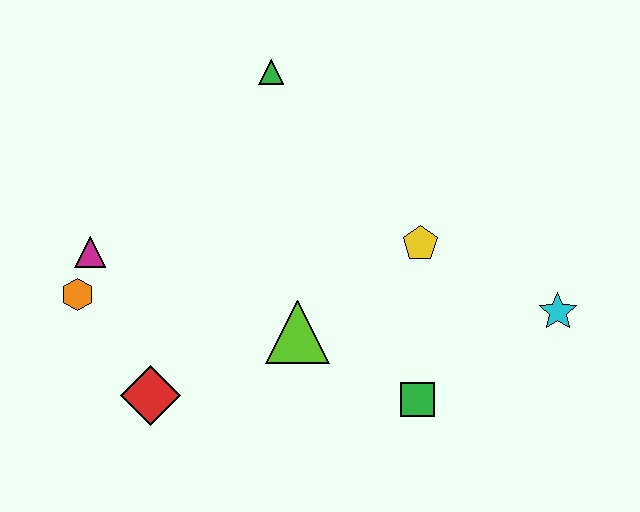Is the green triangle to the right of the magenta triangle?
Yes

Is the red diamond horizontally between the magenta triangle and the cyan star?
Yes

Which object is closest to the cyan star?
The yellow pentagon is closest to the cyan star.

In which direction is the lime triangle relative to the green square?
The lime triangle is to the left of the green square.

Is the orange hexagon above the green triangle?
No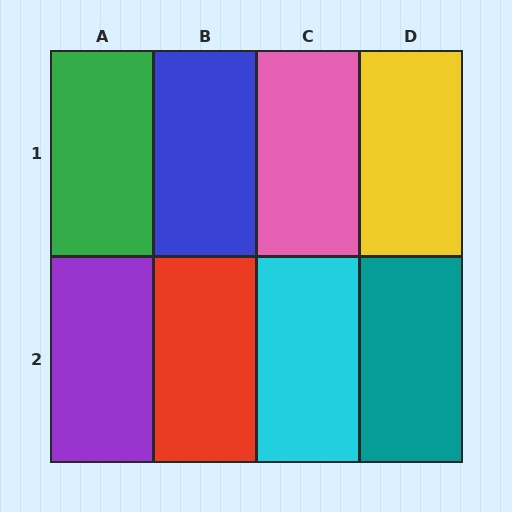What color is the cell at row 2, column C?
Cyan.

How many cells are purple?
1 cell is purple.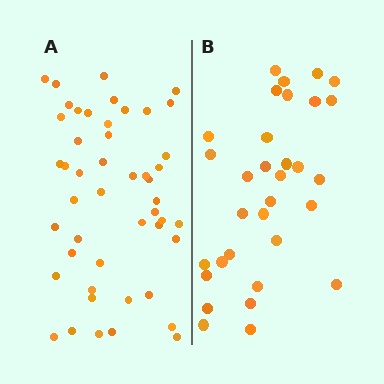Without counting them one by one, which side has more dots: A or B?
Region A (the left region) has more dots.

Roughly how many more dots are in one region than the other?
Region A has approximately 15 more dots than region B.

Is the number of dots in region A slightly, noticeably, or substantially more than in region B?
Region A has substantially more. The ratio is roughly 1.5 to 1.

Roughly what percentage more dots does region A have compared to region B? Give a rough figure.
About 50% more.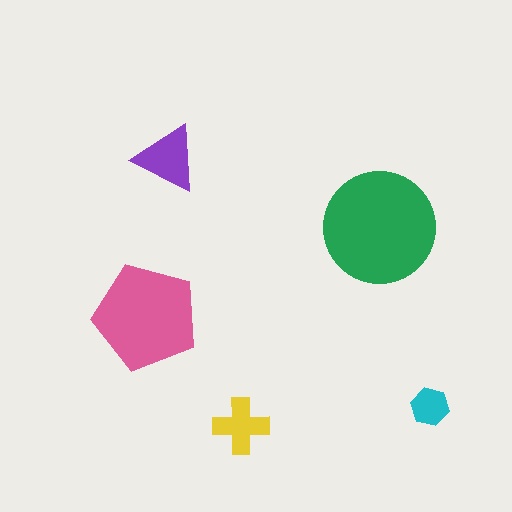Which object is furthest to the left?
The pink pentagon is leftmost.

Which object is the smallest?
The cyan hexagon.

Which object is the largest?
The green circle.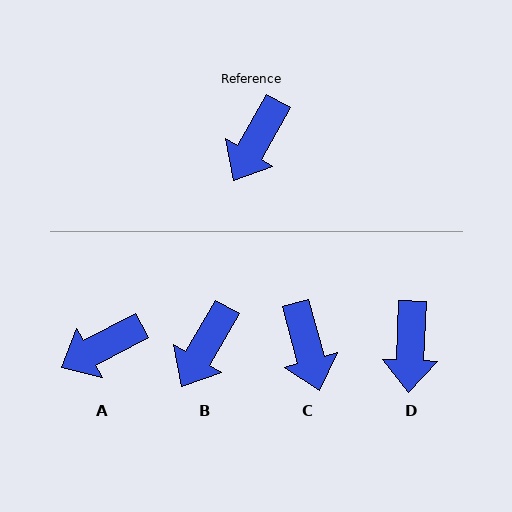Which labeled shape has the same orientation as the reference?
B.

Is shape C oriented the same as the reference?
No, it is off by about 45 degrees.